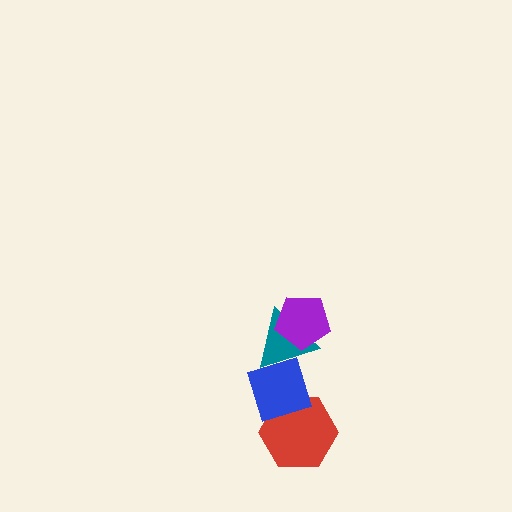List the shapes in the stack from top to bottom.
From top to bottom: the purple pentagon, the teal triangle, the blue diamond, the red hexagon.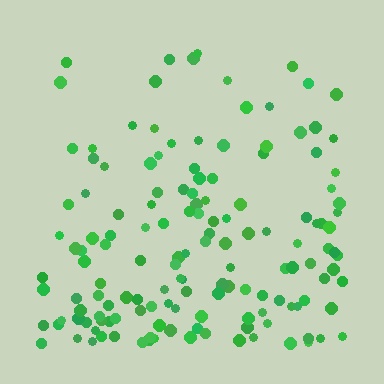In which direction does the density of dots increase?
From top to bottom, with the bottom side densest.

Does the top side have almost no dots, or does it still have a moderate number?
Still a moderate number, just noticeably fewer than the bottom.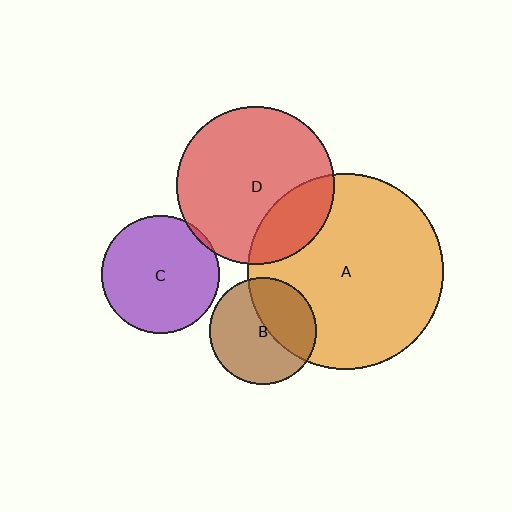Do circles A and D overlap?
Yes.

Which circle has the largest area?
Circle A (orange).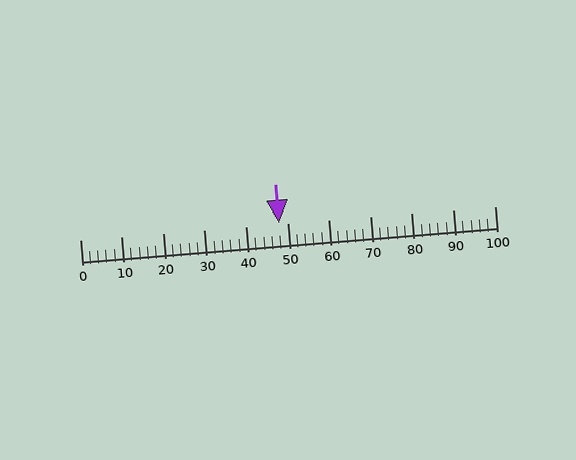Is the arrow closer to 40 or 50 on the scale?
The arrow is closer to 50.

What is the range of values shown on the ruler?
The ruler shows values from 0 to 100.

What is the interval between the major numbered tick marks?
The major tick marks are spaced 10 units apart.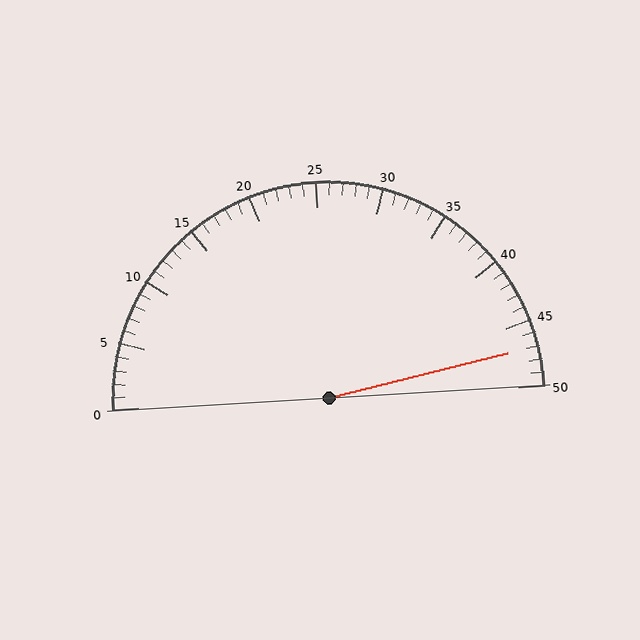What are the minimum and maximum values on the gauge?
The gauge ranges from 0 to 50.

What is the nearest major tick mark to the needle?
The nearest major tick mark is 45.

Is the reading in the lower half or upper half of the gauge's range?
The reading is in the upper half of the range (0 to 50).